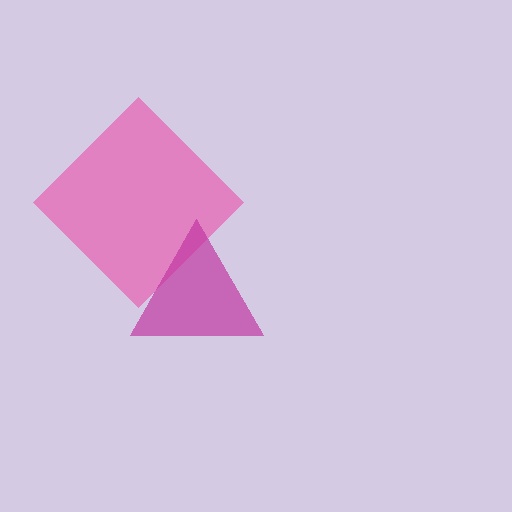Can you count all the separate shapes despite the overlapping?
Yes, there are 2 separate shapes.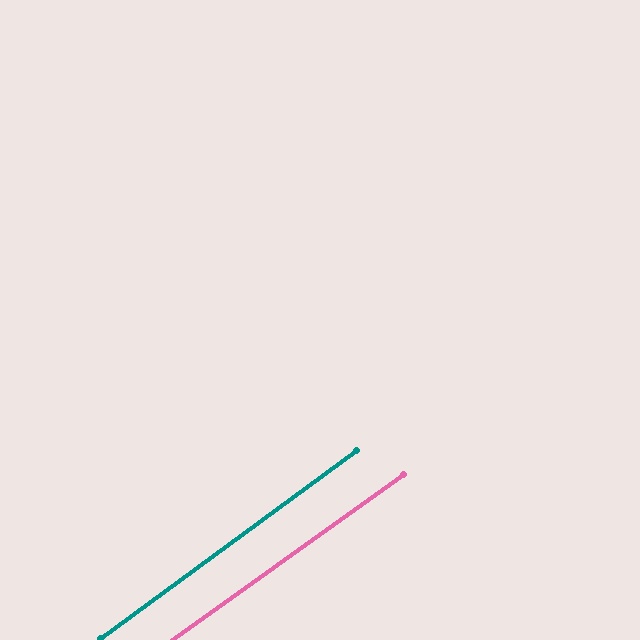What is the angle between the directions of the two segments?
Approximately 1 degree.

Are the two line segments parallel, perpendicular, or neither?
Parallel — their directions differ by only 0.7°.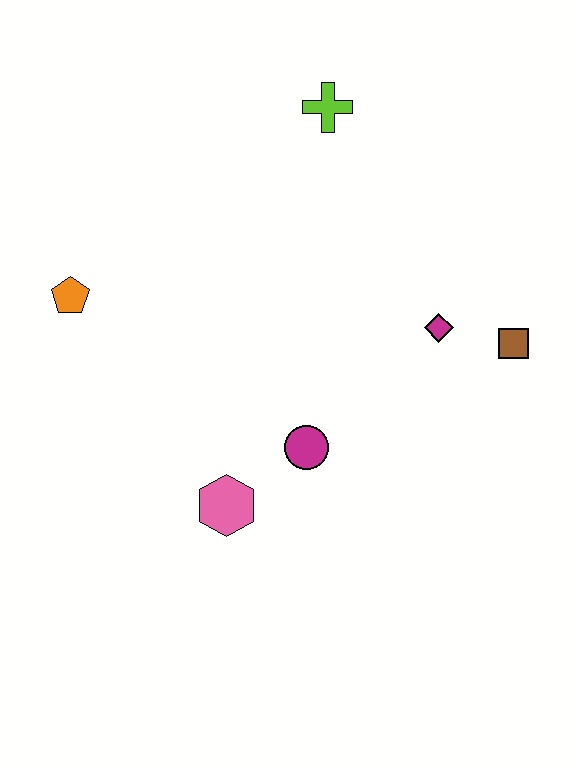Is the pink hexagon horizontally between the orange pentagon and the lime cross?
Yes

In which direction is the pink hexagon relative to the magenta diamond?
The pink hexagon is to the left of the magenta diamond.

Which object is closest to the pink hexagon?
The magenta circle is closest to the pink hexagon.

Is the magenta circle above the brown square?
No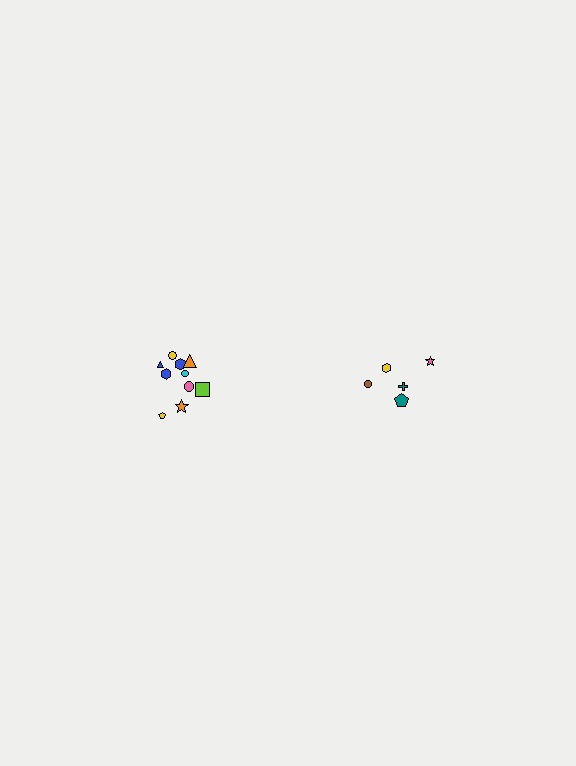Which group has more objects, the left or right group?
The left group.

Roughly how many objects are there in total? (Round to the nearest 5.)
Roughly 15 objects in total.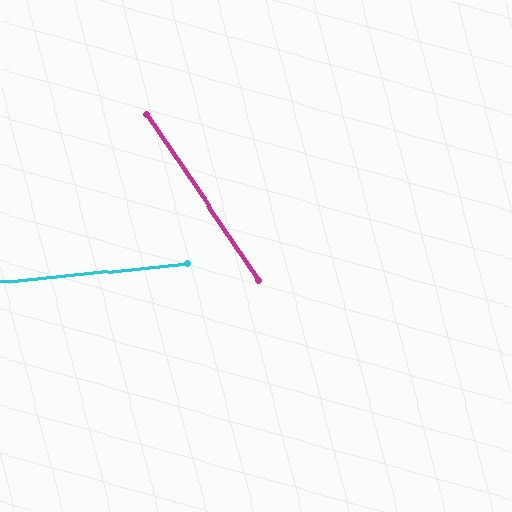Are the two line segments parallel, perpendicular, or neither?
Neither parallel nor perpendicular — they differ by about 62°.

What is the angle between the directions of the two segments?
Approximately 62 degrees.